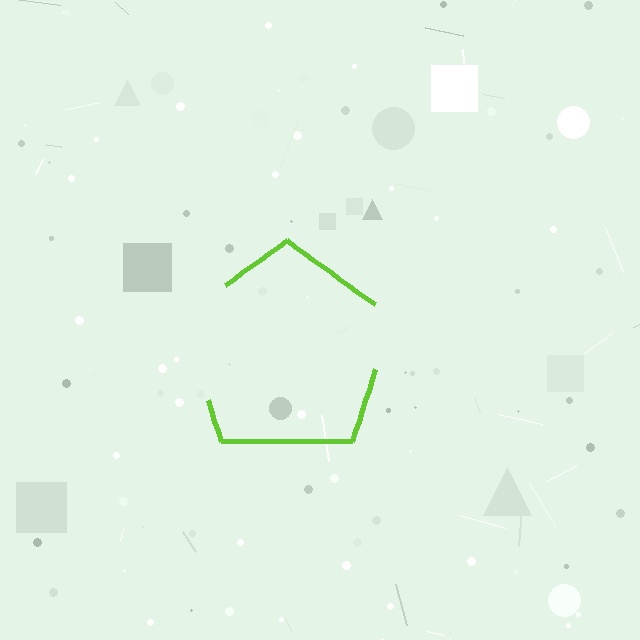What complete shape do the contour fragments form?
The contour fragments form a pentagon.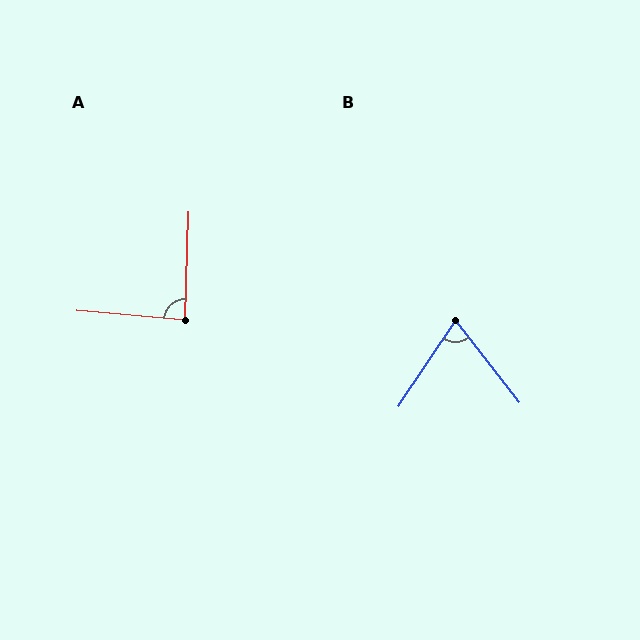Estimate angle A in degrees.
Approximately 86 degrees.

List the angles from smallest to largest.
B (71°), A (86°).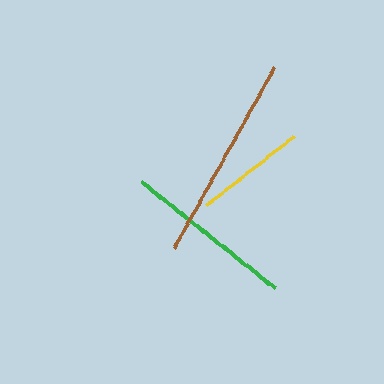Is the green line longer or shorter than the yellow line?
The green line is longer than the yellow line.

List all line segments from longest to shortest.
From longest to shortest: brown, green, yellow.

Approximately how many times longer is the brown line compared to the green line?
The brown line is approximately 1.2 times the length of the green line.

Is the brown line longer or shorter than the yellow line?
The brown line is longer than the yellow line.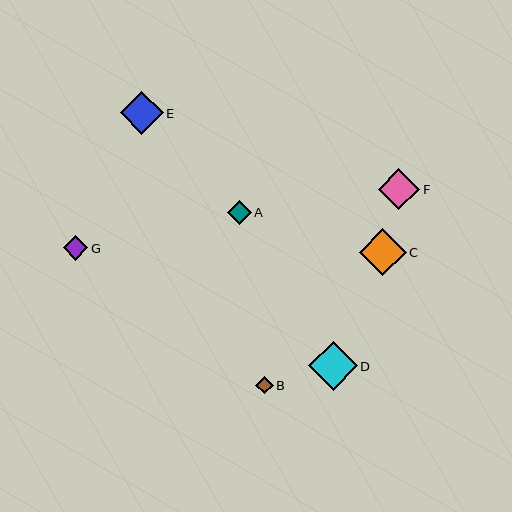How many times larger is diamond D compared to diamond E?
Diamond D is approximately 1.1 times the size of diamond E.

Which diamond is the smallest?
Diamond B is the smallest with a size of approximately 17 pixels.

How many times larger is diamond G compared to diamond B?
Diamond G is approximately 1.4 times the size of diamond B.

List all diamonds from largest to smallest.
From largest to smallest: D, C, E, F, G, A, B.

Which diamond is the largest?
Diamond D is the largest with a size of approximately 48 pixels.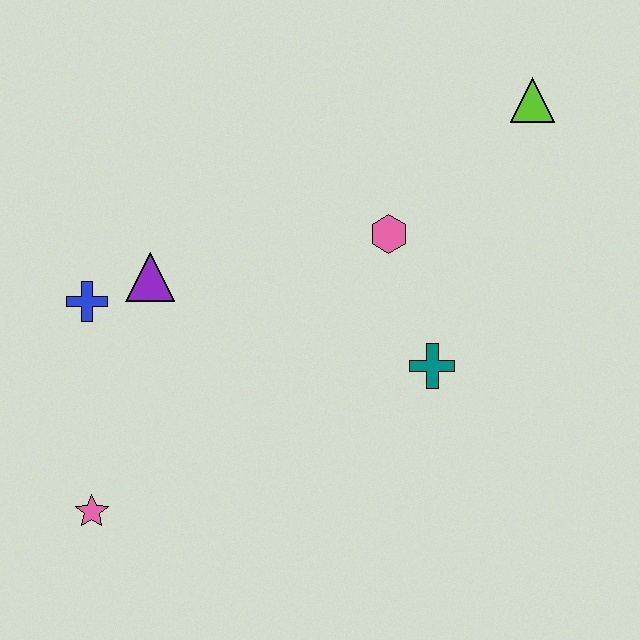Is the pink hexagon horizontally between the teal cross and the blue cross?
Yes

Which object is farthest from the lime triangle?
The pink star is farthest from the lime triangle.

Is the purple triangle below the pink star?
No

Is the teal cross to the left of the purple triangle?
No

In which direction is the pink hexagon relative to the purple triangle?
The pink hexagon is to the right of the purple triangle.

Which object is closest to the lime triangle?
The pink hexagon is closest to the lime triangle.